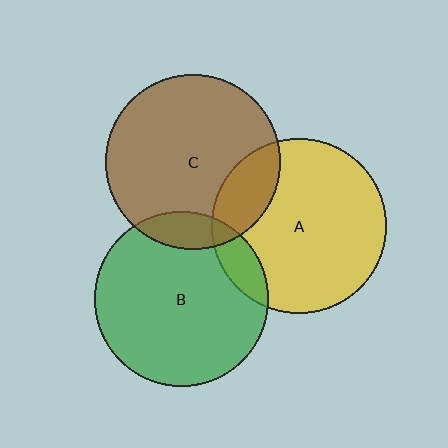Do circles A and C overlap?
Yes.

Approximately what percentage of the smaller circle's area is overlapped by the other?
Approximately 20%.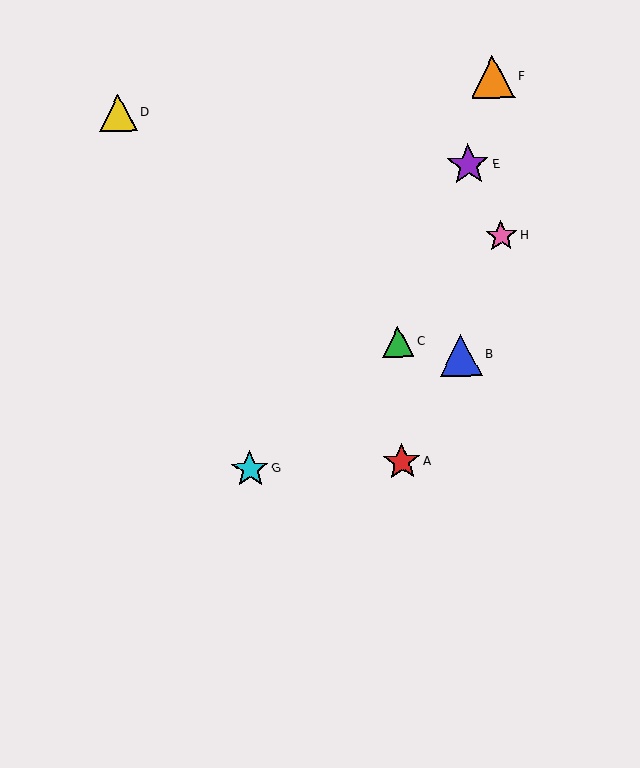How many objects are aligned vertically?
2 objects (A, C) are aligned vertically.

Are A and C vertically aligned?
Yes, both are at x≈402.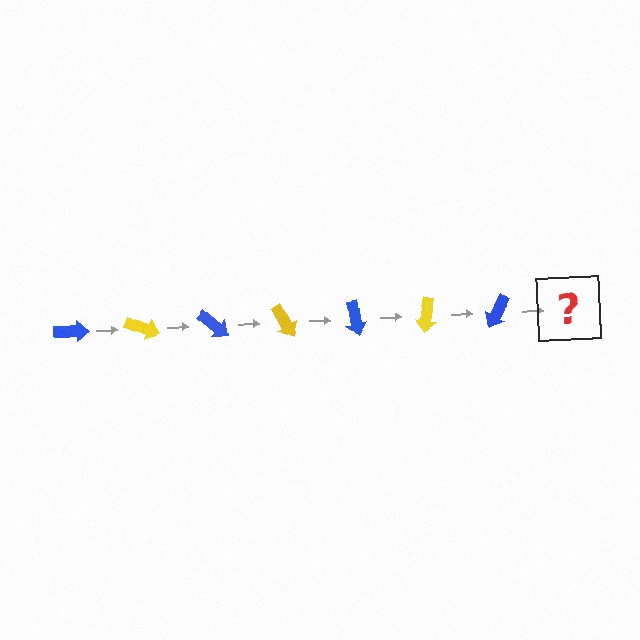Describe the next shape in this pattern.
It should be a yellow arrow, rotated 140 degrees from the start.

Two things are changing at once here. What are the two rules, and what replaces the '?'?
The two rules are that it rotates 20 degrees each step and the color cycles through blue and yellow. The '?' should be a yellow arrow, rotated 140 degrees from the start.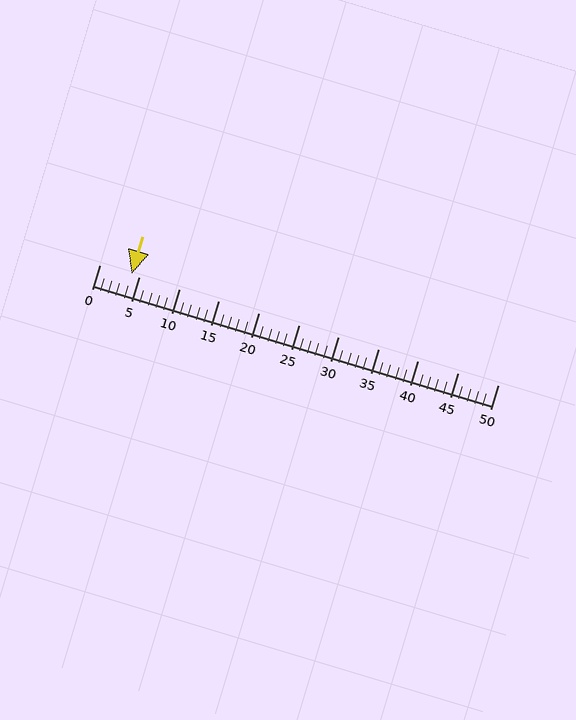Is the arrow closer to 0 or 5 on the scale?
The arrow is closer to 5.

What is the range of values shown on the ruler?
The ruler shows values from 0 to 50.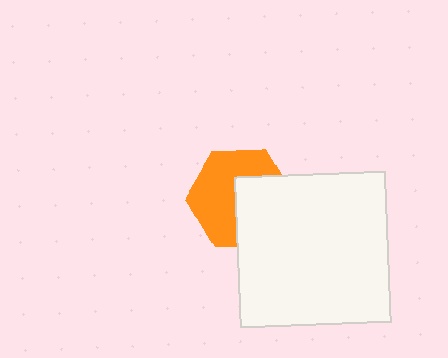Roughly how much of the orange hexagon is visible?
About half of it is visible (roughly 56%).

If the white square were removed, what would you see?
You would see the complete orange hexagon.